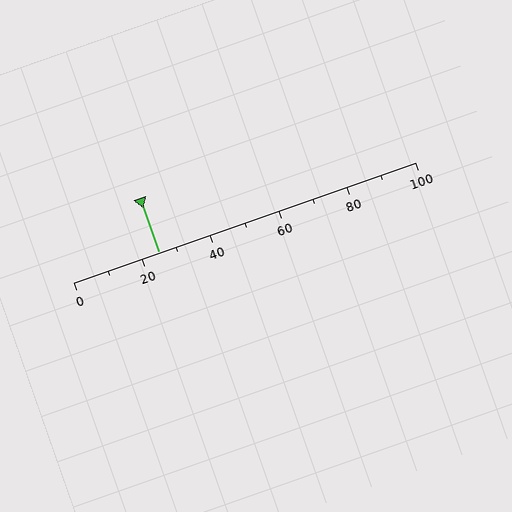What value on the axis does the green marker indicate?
The marker indicates approximately 25.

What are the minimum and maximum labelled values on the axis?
The axis runs from 0 to 100.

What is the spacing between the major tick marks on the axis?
The major ticks are spaced 20 apart.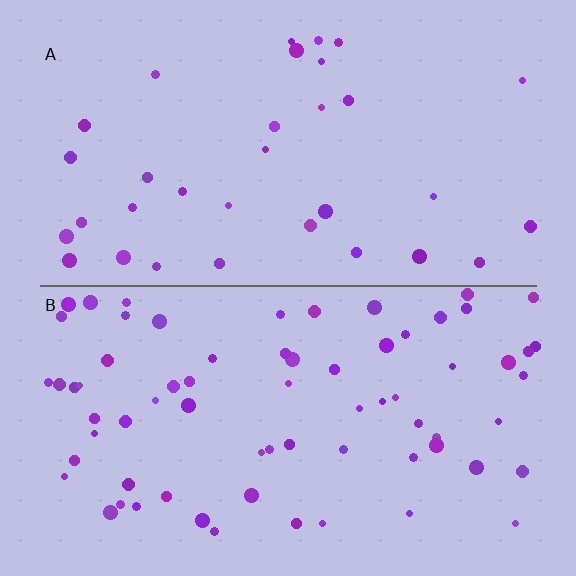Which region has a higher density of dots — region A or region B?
B (the bottom).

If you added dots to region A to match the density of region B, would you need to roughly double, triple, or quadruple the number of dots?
Approximately double.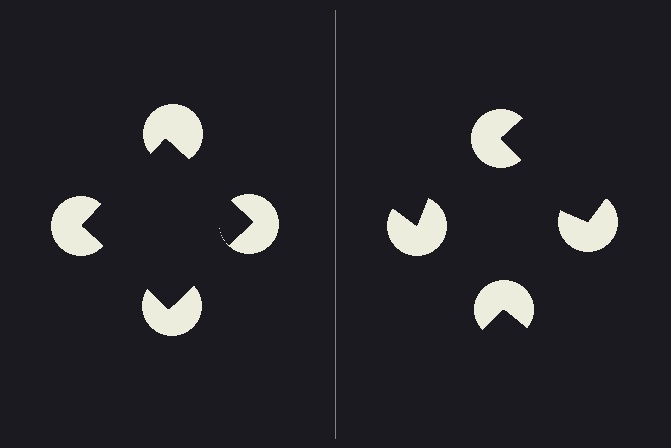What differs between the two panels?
The pac-man discs are positioned identically on both sides; only the wedge orientations differ. On the left they align to a square; on the right they are misaligned.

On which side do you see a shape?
An illusory square appears on the left side. On the right side the wedge cuts are rotated, so no coherent shape forms.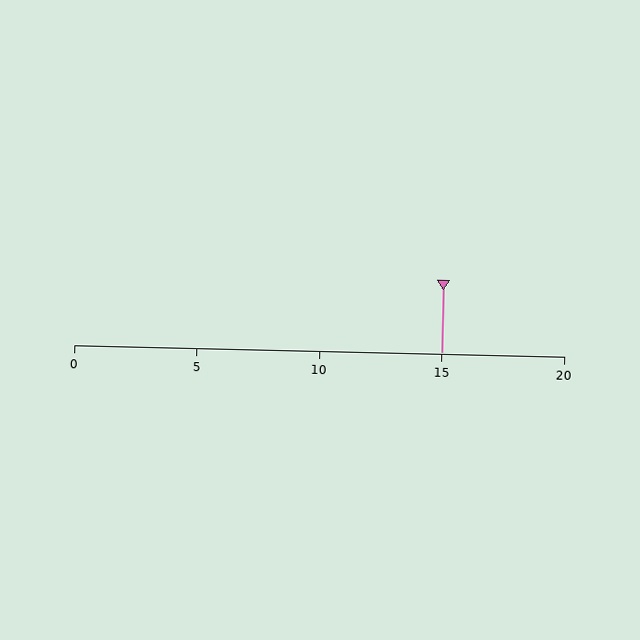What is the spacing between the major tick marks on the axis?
The major ticks are spaced 5 apart.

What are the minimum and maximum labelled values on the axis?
The axis runs from 0 to 20.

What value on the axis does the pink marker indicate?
The marker indicates approximately 15.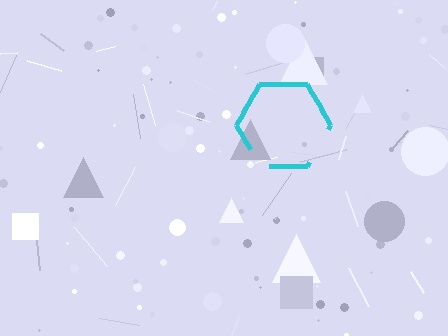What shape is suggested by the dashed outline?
The dashed outline suggests a hexagon.